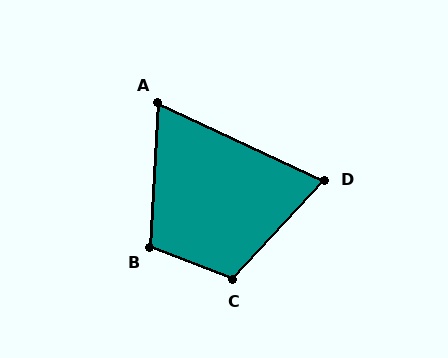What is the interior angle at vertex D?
Approximately 72 degrees (acute).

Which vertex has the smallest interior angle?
A, at approximately 68 degrees.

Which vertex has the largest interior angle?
C, at approximately 112 degrees.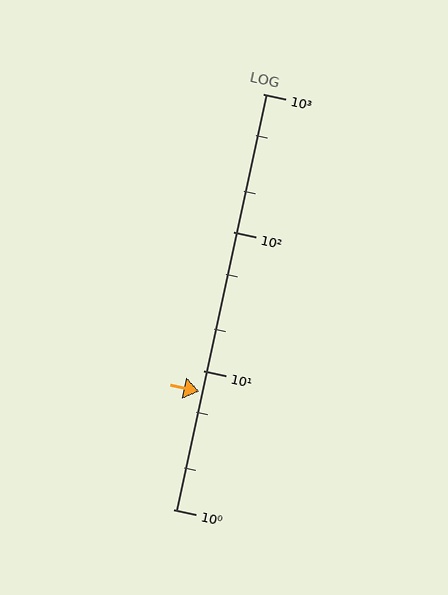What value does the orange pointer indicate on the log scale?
The pointer indicates approximately 7.1.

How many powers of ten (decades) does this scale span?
The scale spans 3 decades, from 1 to 1000.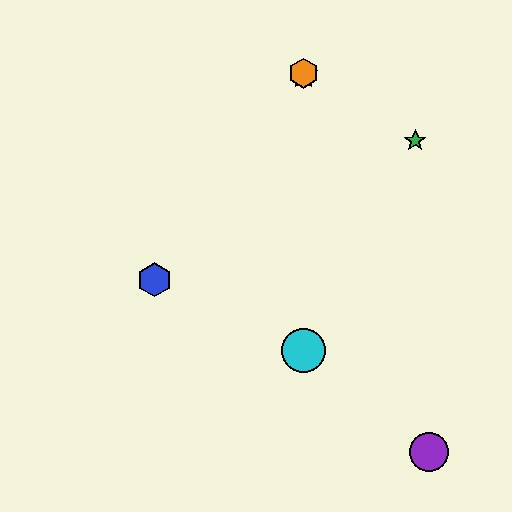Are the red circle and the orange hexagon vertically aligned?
Yes, both are at x≈304.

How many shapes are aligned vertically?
4 shapes (the red circle, the yellow star, the orange hexagon, the cyan circle) are aligned vertically.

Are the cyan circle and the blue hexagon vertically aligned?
No, the cyan circle is at x≈304 and the blue hexagon is at x≈154.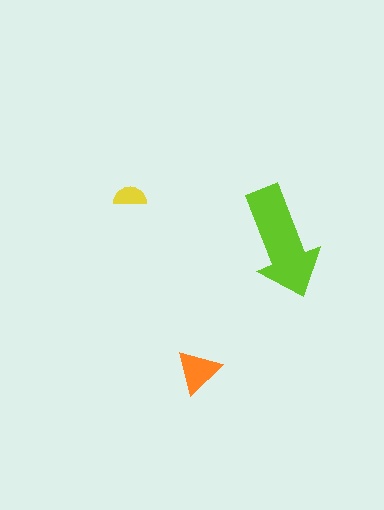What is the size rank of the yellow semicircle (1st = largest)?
3rd.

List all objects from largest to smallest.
The lime arrow, the orange triangle, the yellow semicircle.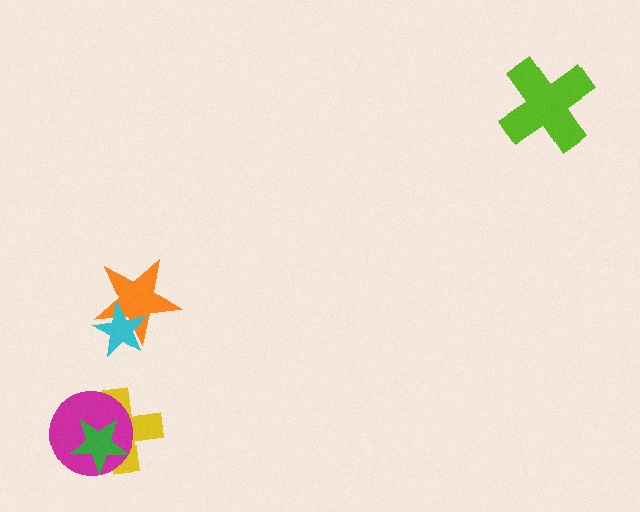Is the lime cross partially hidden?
No, no other shape covers it.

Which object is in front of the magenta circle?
The green star is in front of the magenta circle.